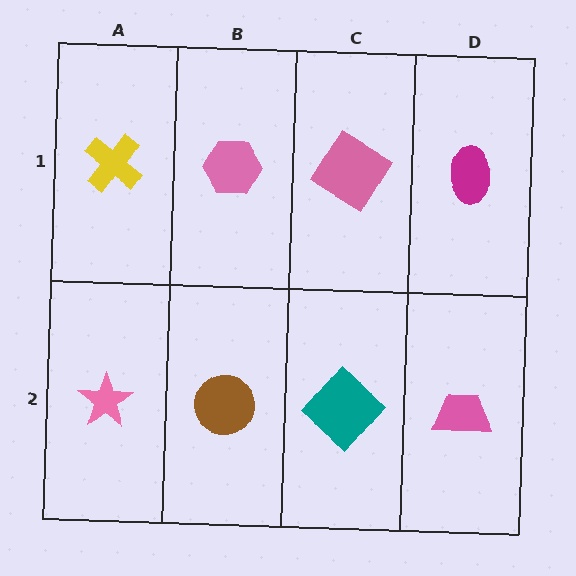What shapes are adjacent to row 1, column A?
A pink star (row 2, column A), a pink hexagon (row 1, column B).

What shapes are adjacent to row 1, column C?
A teal diamond (row 2, column C), a pink hexagon (row 1, column B), a magenta ellipse (row 1, column D).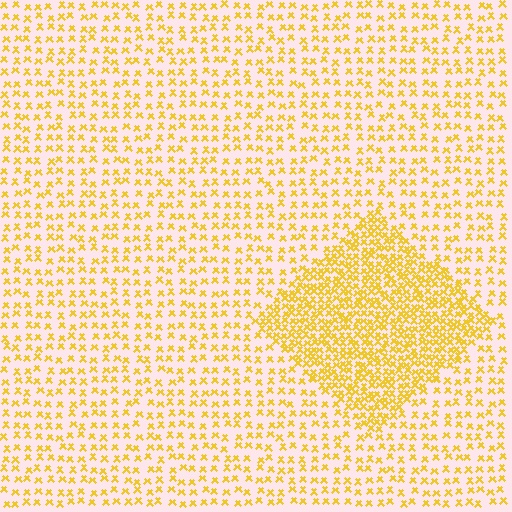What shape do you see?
I see a diamond.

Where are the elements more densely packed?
The elements are more densely packed inside the diamond boundary.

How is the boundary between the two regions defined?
The boundary is defined by a change in element density (approximately 2.3x ratio). All elements are the same color, size, and shape.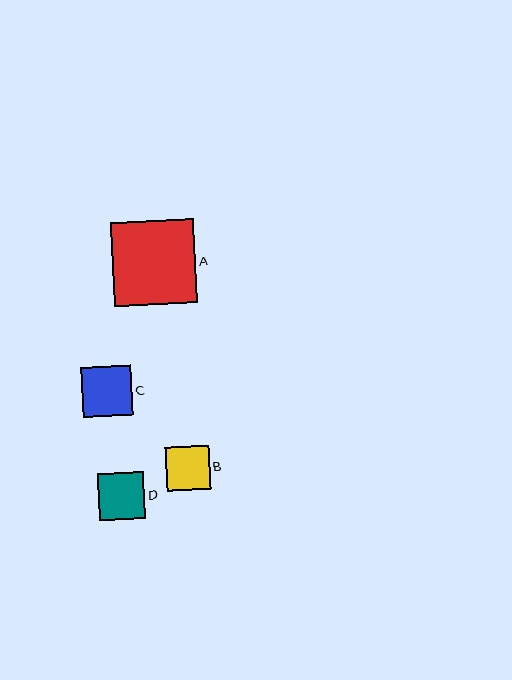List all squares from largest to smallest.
From largest to smallest: A, C, D, B.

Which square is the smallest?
Square B is the smallest with a size of approximately 43 pixels.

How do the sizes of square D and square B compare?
Square D and square B are approximately the same size.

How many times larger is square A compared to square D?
Square A is approximately 1.8 times the size of square D.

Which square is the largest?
Square A is the largest with a size of approximately 84 pixels.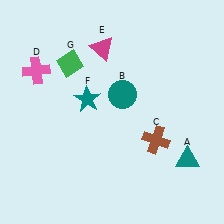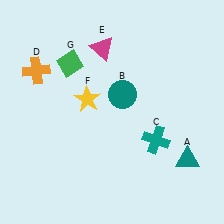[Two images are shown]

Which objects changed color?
C changed from brown to teal. D changed from pink to orange. F changed from teal to yellow.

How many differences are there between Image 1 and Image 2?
There are 3 differences between the two images.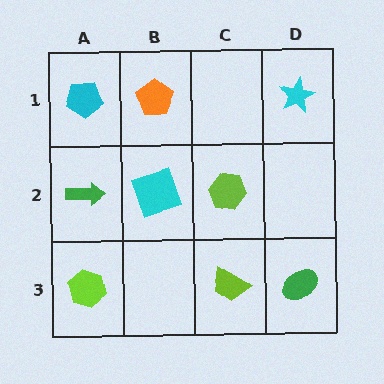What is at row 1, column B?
An orange pentagon.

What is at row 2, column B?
A cyan square.